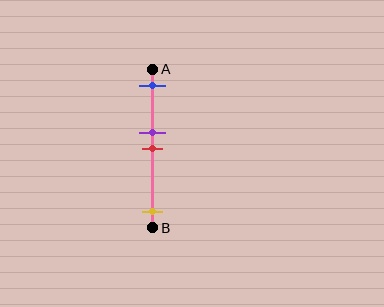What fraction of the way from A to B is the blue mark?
The blue mark is approximately 10% (0.1) of the way from A to B.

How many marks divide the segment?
There are 4 marks dividing the segment.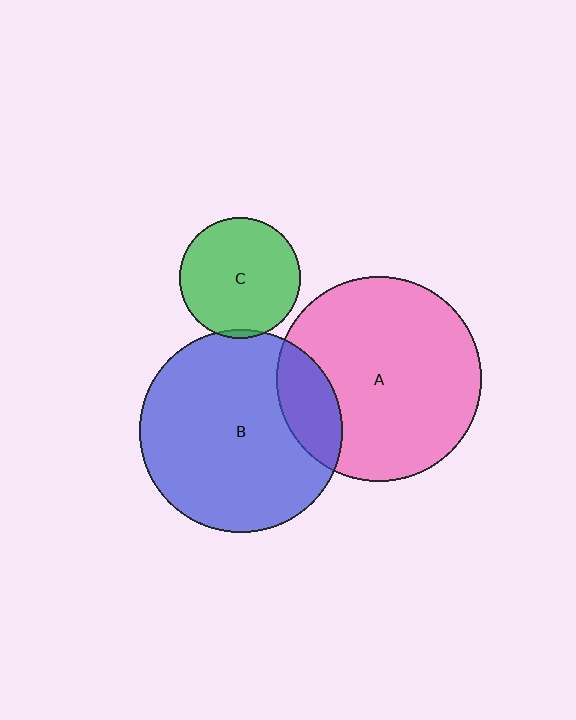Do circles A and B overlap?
Yes.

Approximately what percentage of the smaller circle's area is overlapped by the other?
Approximately 15%.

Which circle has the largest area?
Circle A (pink).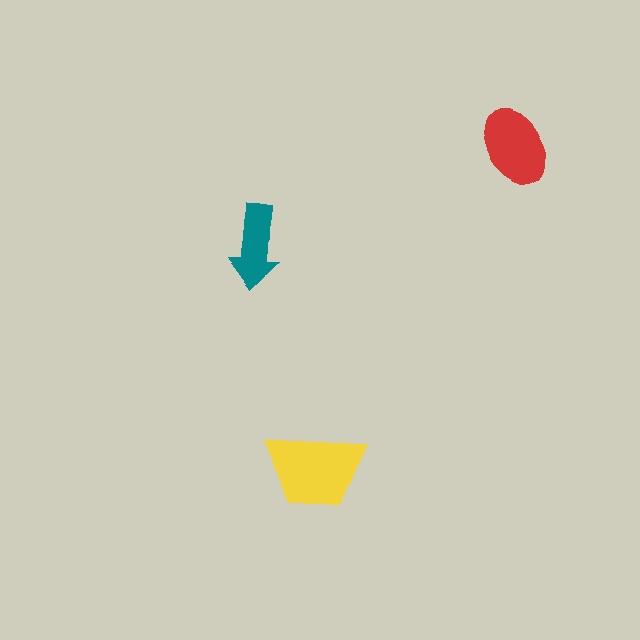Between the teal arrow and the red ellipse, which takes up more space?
The red ellipse.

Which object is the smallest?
The teal arrow.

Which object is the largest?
The yellow trapezoid.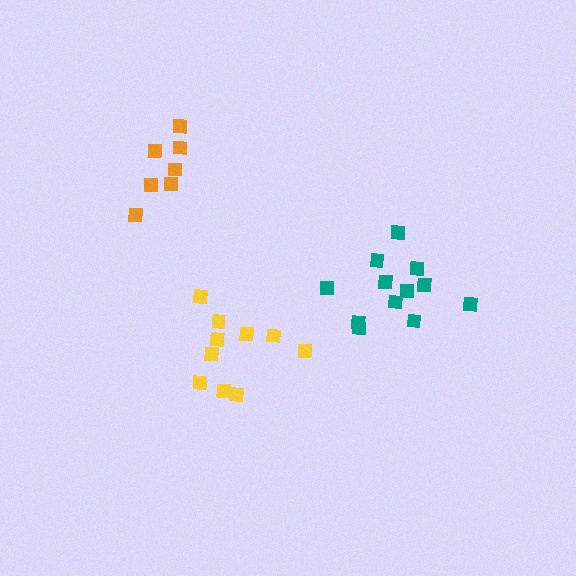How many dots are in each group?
Group 1: 12 dots, Group 2: 10 dots, Group 3: 7 dots (29 total).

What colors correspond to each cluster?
The clusters are colored: teal, yellow, orange.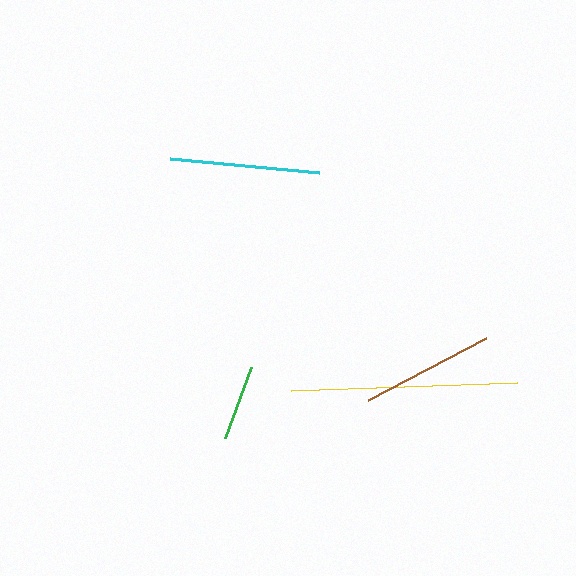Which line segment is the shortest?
The green line is the shortest at approximately 76 pixels.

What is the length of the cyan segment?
The cyan segment is approximately 150 pixels long.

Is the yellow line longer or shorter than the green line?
The yellow line is longer than the green line.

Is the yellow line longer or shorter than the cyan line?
The yellow line is longer than the cyan line.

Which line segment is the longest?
The yellow line is the longest at approximately 227 pixels.